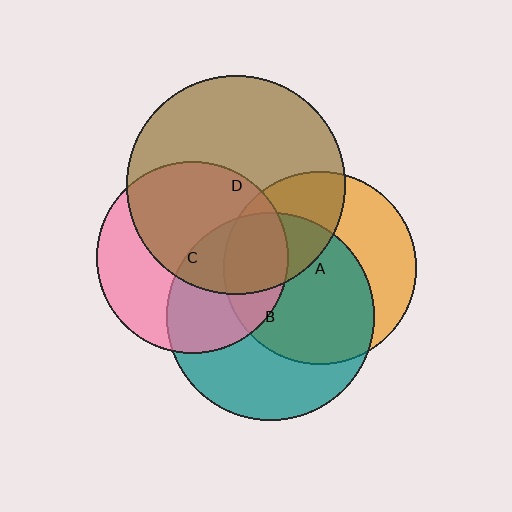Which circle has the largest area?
Circle D (brown).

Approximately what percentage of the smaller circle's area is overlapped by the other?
Approximately 45%.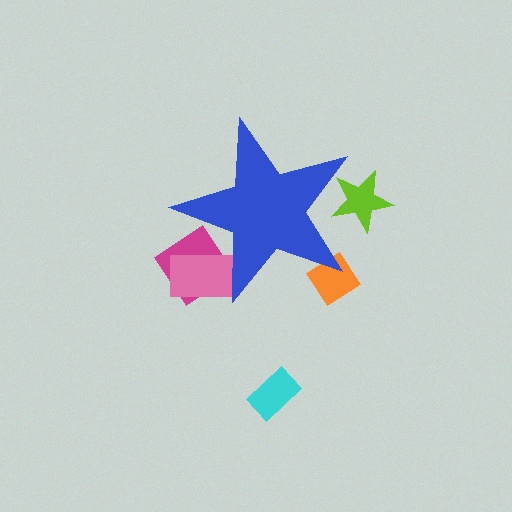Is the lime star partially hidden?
Yes, the lime star is partially hidden behind the blue star.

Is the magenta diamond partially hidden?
Yes, the magenta diamond is partially hidden behind the blue star.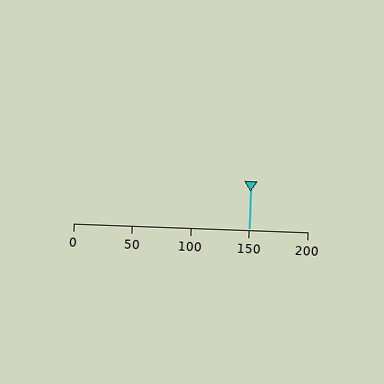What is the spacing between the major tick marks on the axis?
The major ticks are spaced 50 apart.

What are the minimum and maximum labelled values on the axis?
The axis runs from 0 to 200.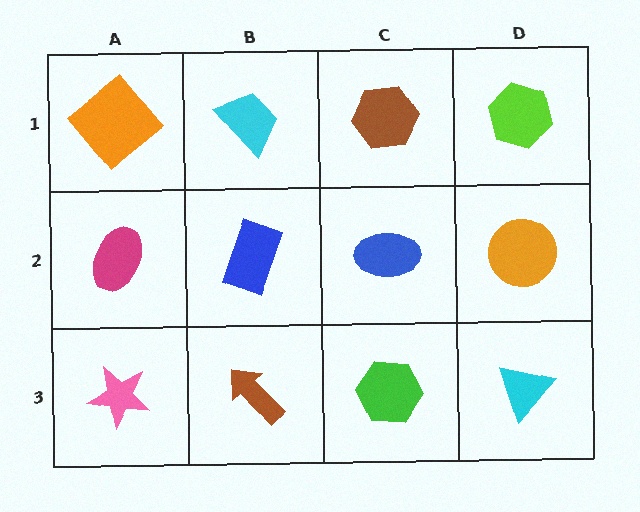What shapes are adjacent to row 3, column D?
An orange circle (row 2, column D), a green hexagon (row 3, column C).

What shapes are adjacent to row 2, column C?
A brown hexagon (row 1, column C), a green hexagon (row 3, column C), a blue rectangle (row 2, column B), an orange circle (row 2, column D).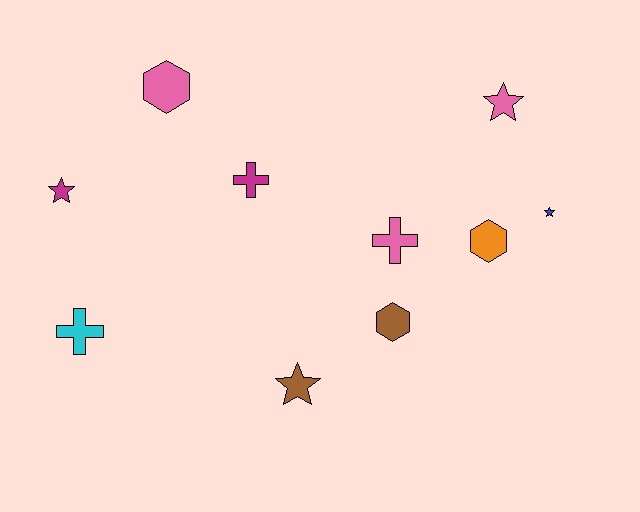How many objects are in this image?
There are 10 objects.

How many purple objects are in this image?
There are no purple objects.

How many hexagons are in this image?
There are 3 hexagons.